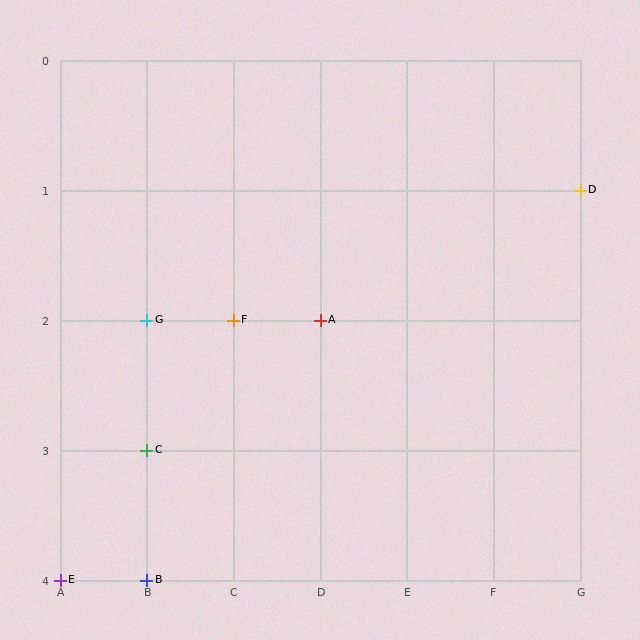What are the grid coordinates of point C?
Point C is at grid coordinates (B, 3).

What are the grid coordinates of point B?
Point B is at grid coordinates (B, 4).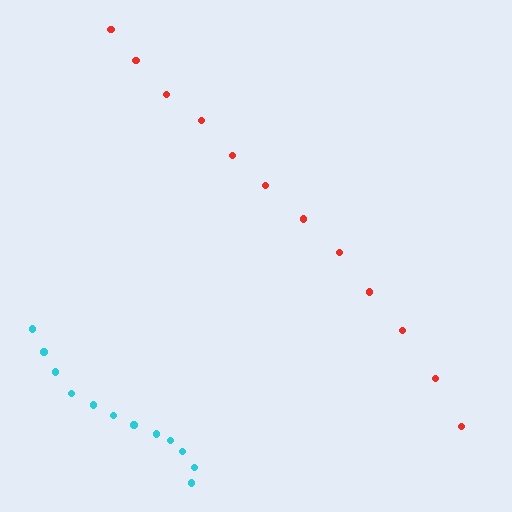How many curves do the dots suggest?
There are 2 distinct paths.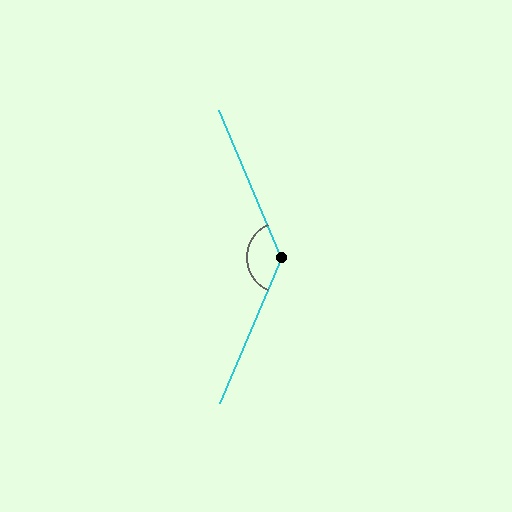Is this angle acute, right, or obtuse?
It is obtuse.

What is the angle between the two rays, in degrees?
Approximately 134 degrees.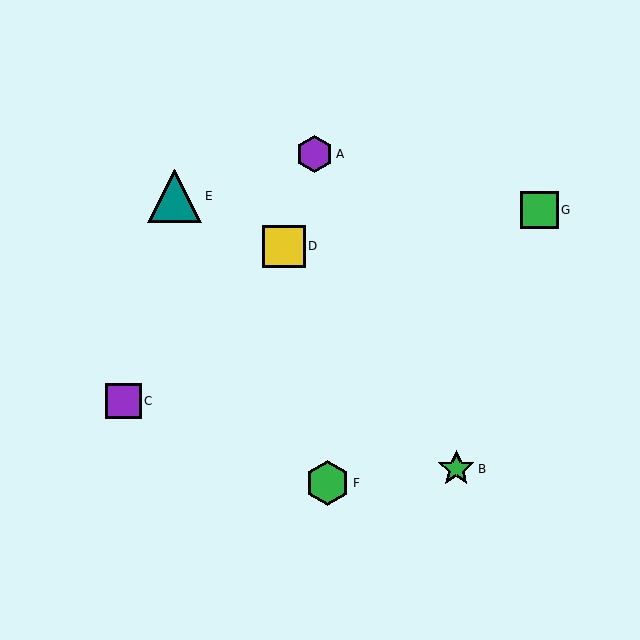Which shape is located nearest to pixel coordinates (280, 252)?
The yellow square (labeled D) at (284, 246) is nearest to that location.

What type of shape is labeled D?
Shape D is a yellow square.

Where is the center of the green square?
The center of the green square is at (539, 210).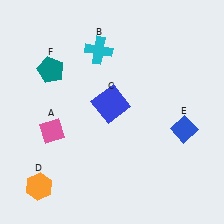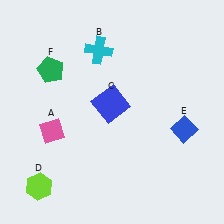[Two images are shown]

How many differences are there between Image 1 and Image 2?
There are 2 differences between the two images.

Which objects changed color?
D changed from orange to lime. F changed from teal to green.